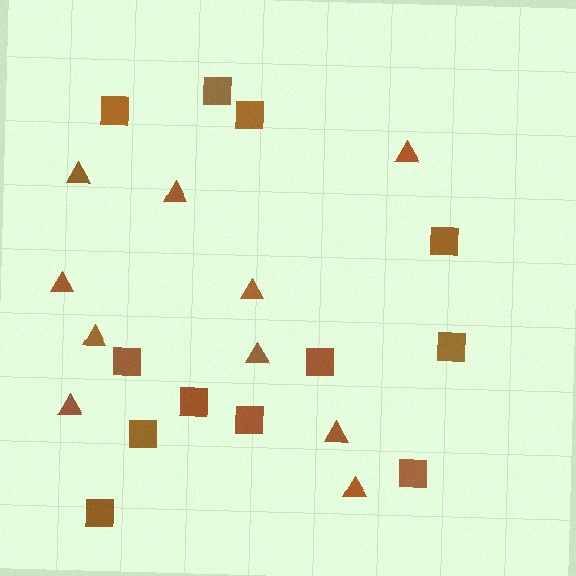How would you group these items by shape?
There are 2 groups: one group of triangles (10) and one group of squares (12).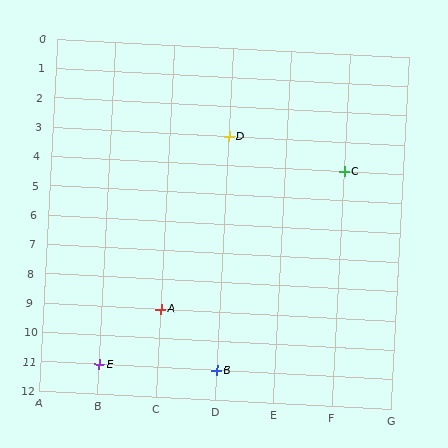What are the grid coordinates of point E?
Point E is at grid coordinates (B, 11).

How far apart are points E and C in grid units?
Points E and C are 4 columns and 7 rows apart (about 8.1 grid units diagonally).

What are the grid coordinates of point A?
Point A is at grid coordinates (C, 9).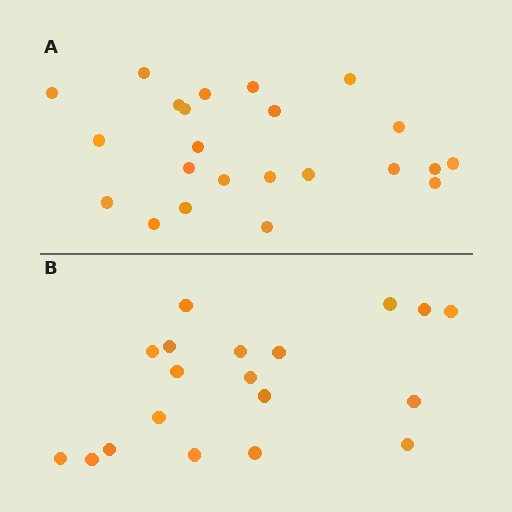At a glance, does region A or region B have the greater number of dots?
Region A (the top region) has more dots.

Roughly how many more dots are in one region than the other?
Region A has about 4 more dots than region B.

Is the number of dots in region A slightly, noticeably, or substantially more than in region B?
Region A has only slightly more — the two regions are fairly close. The ratio is roughly 1.2 to 1.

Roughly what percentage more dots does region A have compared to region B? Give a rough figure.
About 20% more.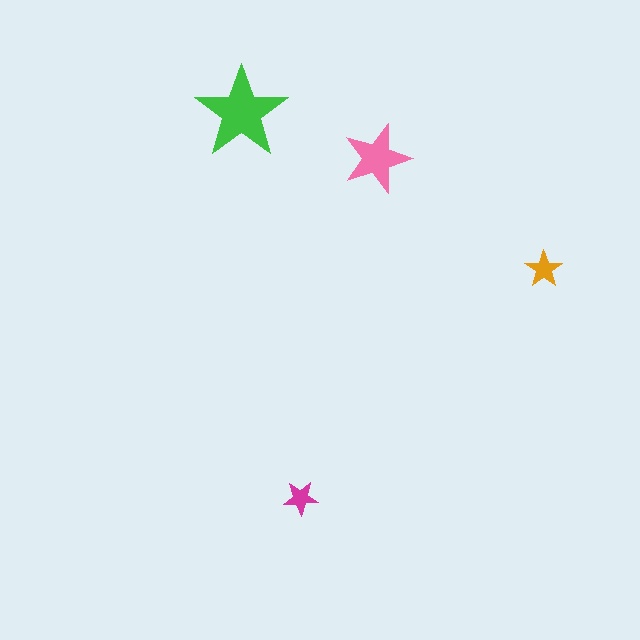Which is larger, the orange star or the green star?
The green one.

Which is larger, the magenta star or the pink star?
The pink one.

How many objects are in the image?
There are 4 objects in the image.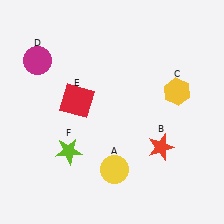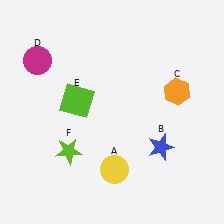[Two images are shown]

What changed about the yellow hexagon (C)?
In Image 1, C is yellow. In Image 2, it changed to orange.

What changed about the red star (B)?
In Image 1, B is red. In Image 2, it changed to blue.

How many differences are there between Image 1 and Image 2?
There are 3 differences between the two images.